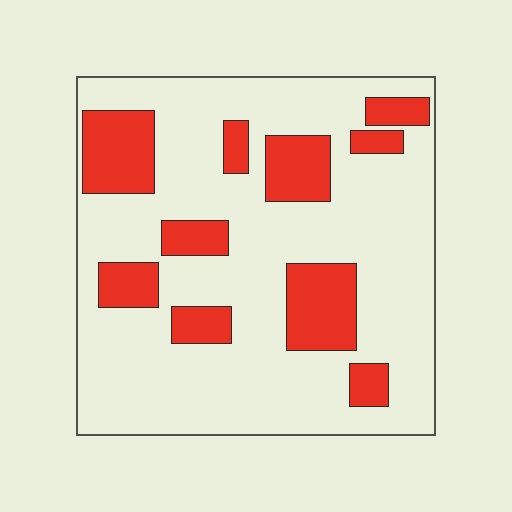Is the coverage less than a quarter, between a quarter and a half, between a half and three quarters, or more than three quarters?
Less than a quarter.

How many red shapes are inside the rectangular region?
10.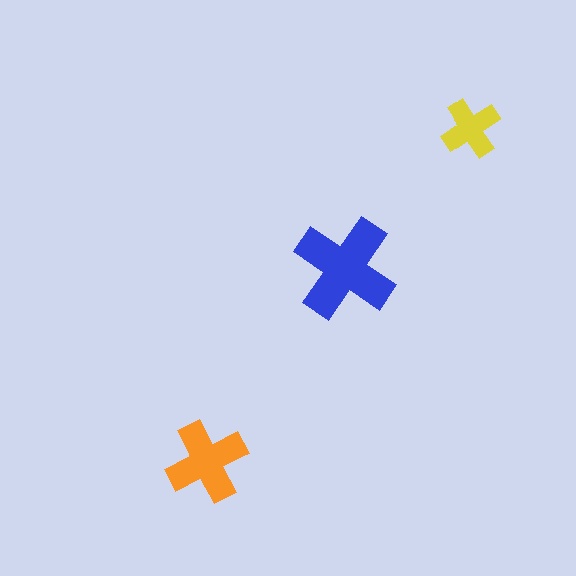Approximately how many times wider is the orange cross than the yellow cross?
About 1.5 times wider.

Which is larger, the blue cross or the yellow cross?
The blue one.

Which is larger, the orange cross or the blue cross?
The blue one.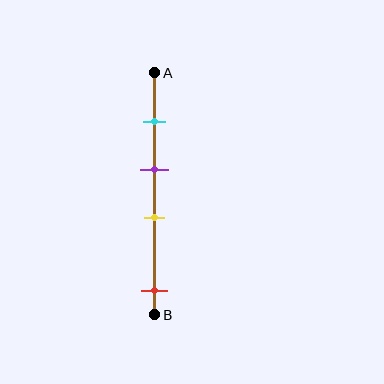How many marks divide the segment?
There are 4 marks dividing the segment.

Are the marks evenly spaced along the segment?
No, the marks are not evenly spaced.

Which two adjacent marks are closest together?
The purple and yellow marks are the closest adjacent pair.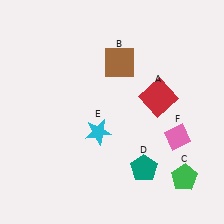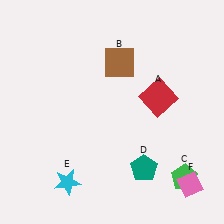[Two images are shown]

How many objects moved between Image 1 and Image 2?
2 objects moved between the two images.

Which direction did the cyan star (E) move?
The cyan star (E) moved down.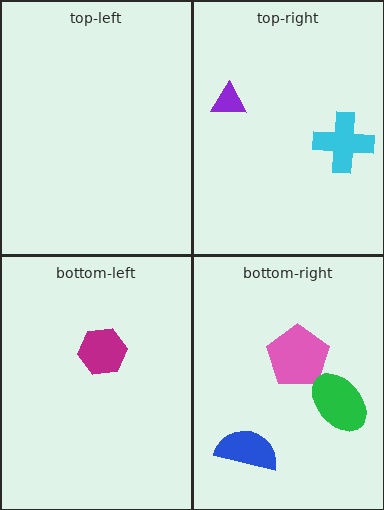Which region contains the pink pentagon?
The bottom-right region.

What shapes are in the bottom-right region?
The pink pentagon, the green ellipse, the blue semicircle.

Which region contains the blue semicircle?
The bottom-right region.